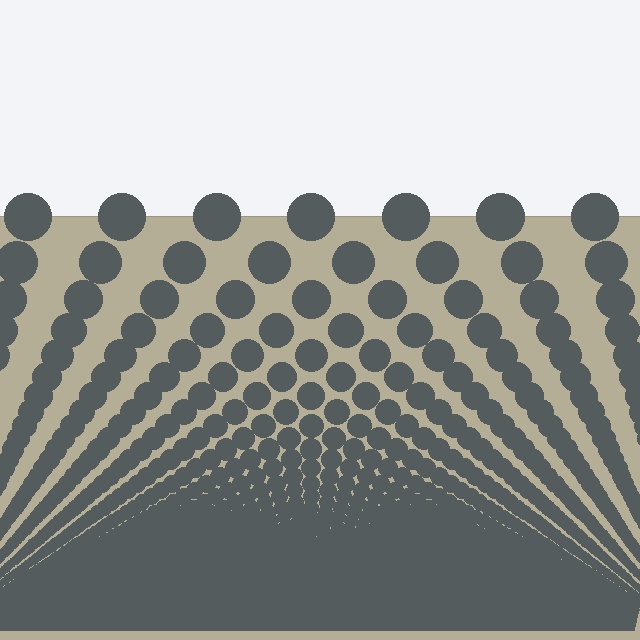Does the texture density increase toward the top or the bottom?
Density increases toward the bottom.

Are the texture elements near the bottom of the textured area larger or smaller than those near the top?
Smaller. The gradient is inverted — elements near the bottom are smaller and denser.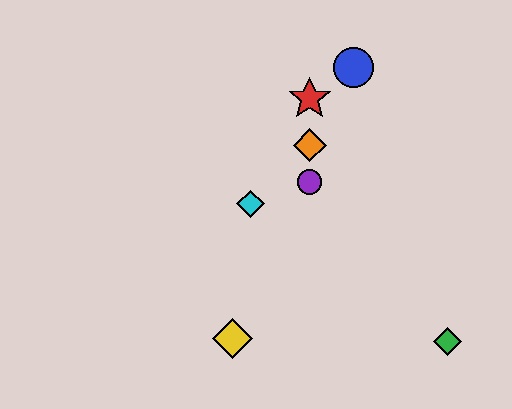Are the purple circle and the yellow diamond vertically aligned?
No, the purple circle is at x≈310 and the yellow diamond is at x≈232.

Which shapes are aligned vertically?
The red star, the purple circle, the orange diamond are aligned vertically.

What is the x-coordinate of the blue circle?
The blue circle is at x≈354.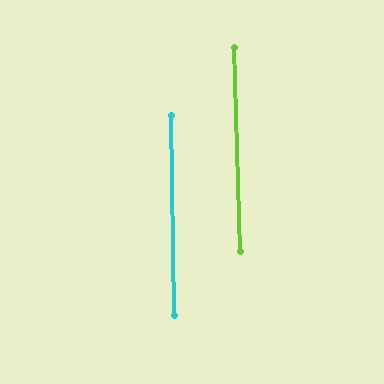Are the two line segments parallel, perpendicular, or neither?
Parallel — their directions differ by only 0.5°.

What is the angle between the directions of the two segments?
Approximately 1 degree.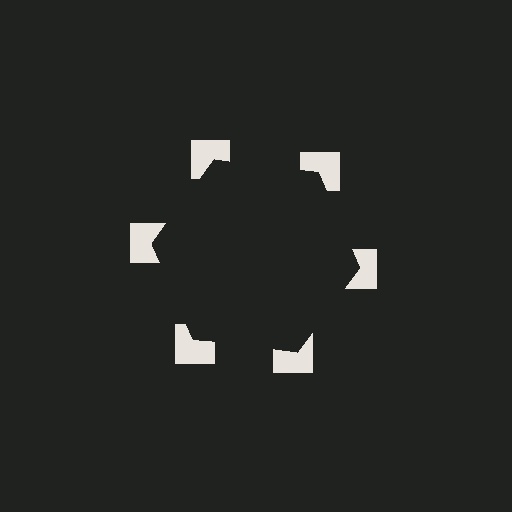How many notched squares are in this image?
There are 6 — one at each vertex of the illusory hexagon.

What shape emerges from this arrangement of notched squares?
An illusory hexagon — its edges are inferred from the aligned wedge cuts in the notched squares, not physically drawn.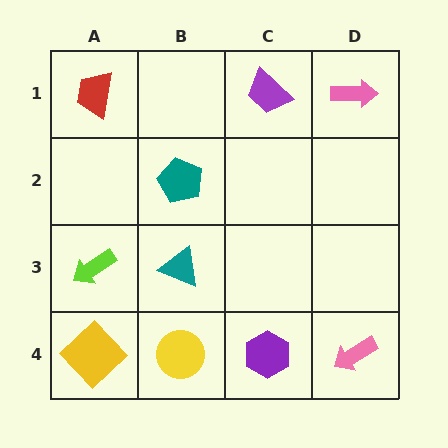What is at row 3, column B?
A teal triangle.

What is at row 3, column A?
A lime arrow.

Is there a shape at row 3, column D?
No, that cell is empty.